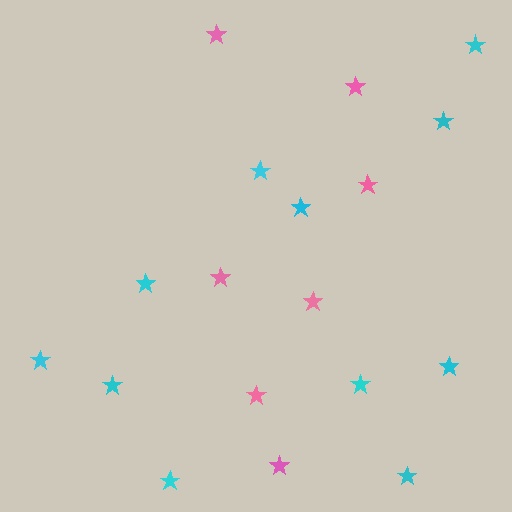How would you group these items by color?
There are 2 groups: one group of cyan stars (11) and one group of pink stars (7).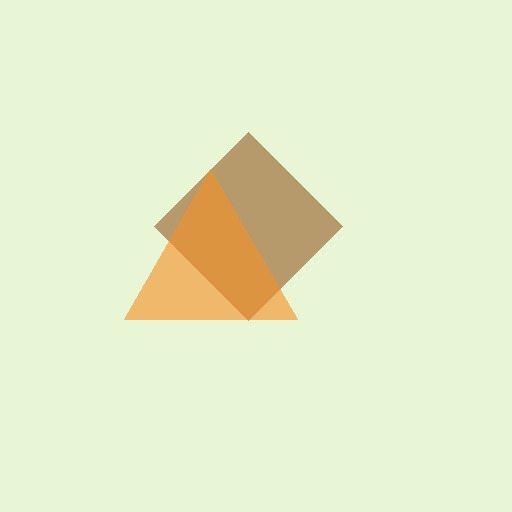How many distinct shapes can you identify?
There are 2 distinct shapes: a brown diamond, an orange triangle.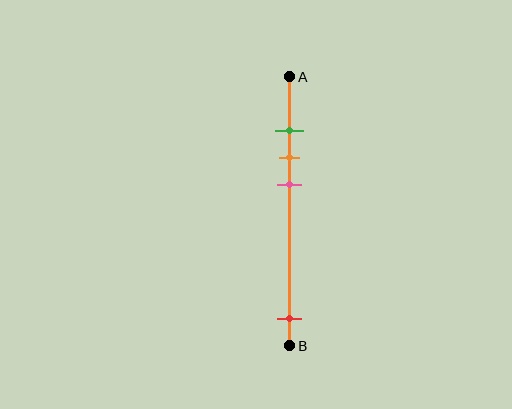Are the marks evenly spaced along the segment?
No, the marks are not evenly spaced.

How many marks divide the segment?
There are 4 marks dividing the segment.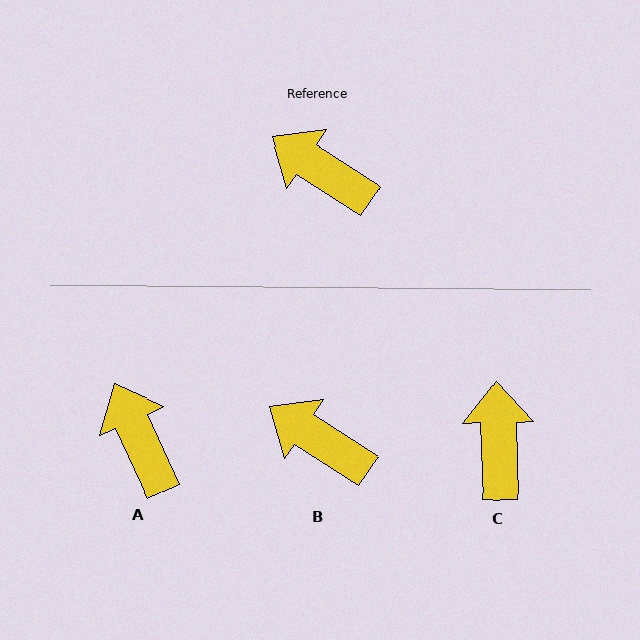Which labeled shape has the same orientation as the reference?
B.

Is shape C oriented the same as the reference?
No, it is off by about 55 degrees.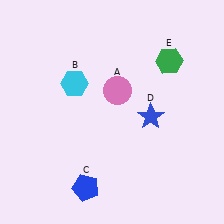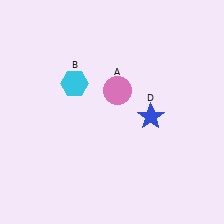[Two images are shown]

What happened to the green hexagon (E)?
The green hexagon (E) was removed in Image 2. It was in the top-right area of Image 1.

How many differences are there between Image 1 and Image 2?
There are 2 differences between the two images.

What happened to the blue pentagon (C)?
The blue pentagon (C) was removed in Image 2. It was in the bottom-left area of Image 1.